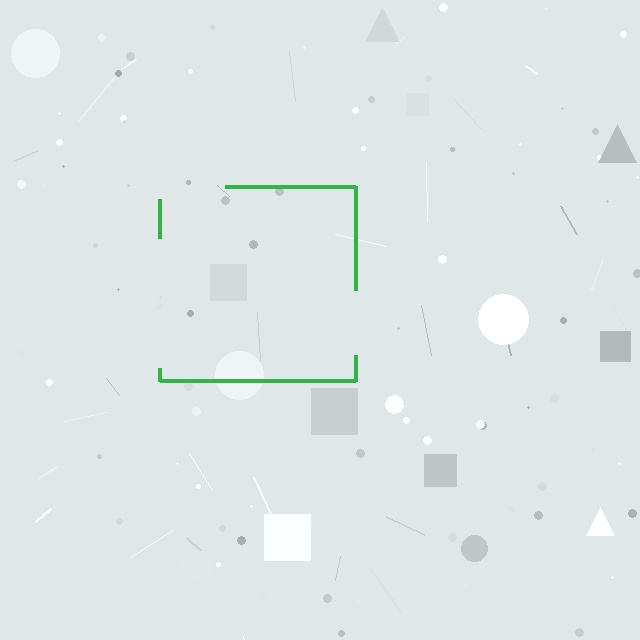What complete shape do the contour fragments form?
The contour fragments form a square.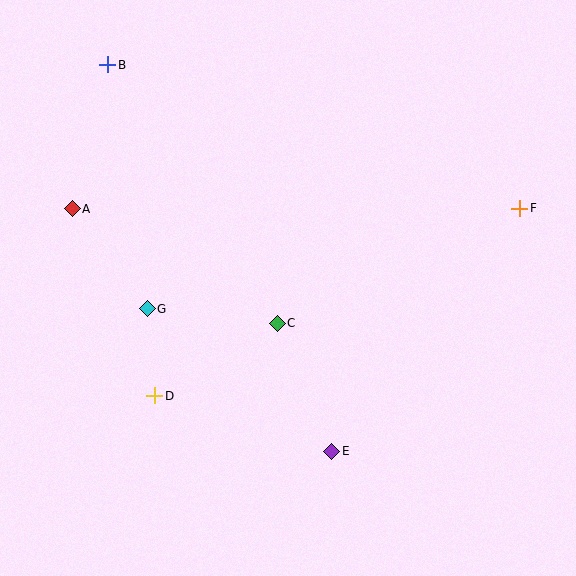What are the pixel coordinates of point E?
Point E is at (332, 451).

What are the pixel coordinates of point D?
Point D is at (155, 396).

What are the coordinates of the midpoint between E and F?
The midpoint between E and F is at (426, 330).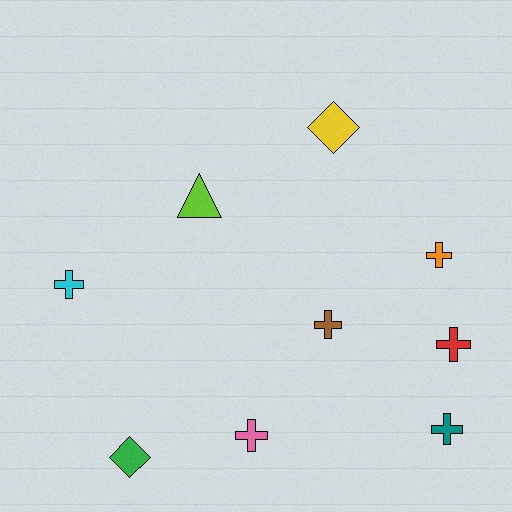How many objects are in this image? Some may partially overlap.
There are 9 objects.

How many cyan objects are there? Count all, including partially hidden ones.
There is 1 cyan object.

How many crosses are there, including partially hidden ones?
There are 6 crosses.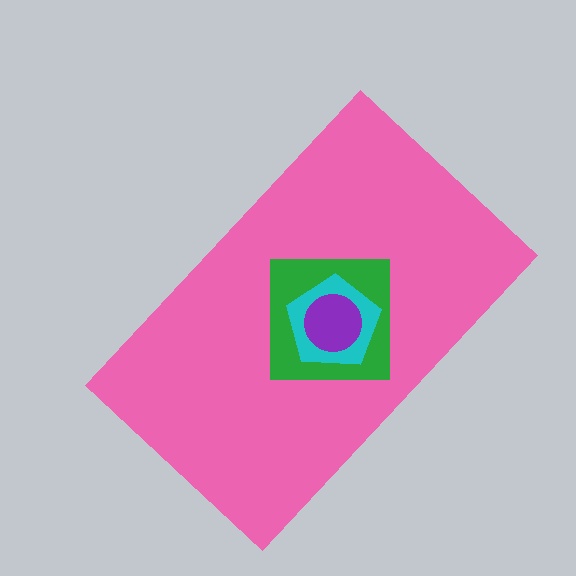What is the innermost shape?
The purple circle.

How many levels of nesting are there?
4.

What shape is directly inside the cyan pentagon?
The purple circle.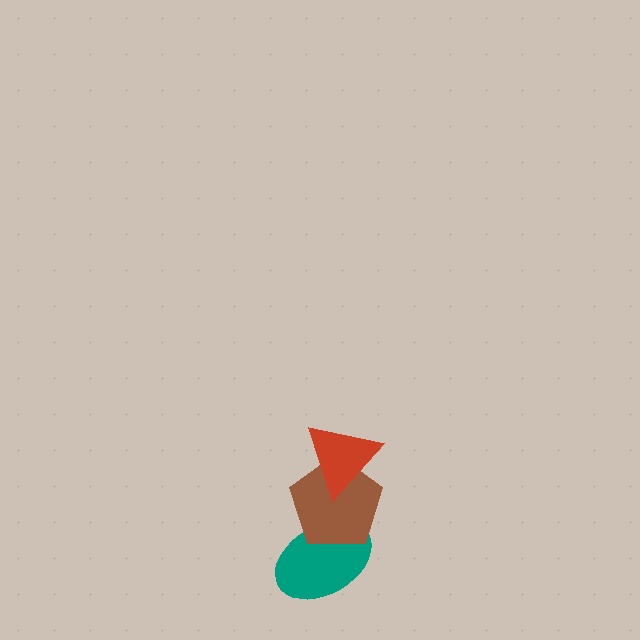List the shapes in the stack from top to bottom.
From top to bottom: the red triangle, the brown pentagon, the teal ellipse.